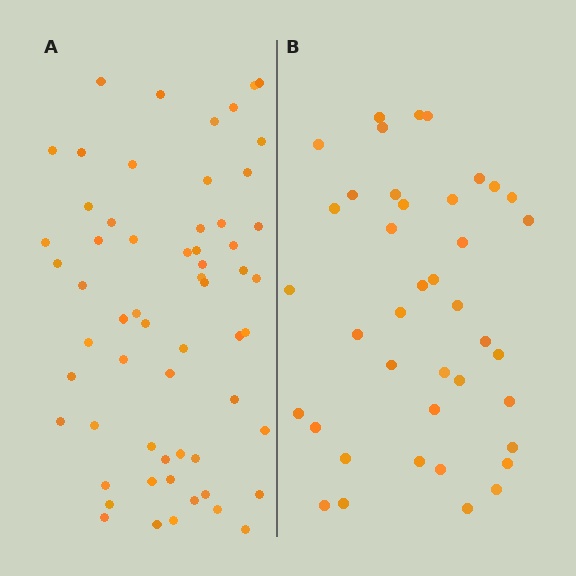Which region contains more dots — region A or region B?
Region A (the left region) has more dots.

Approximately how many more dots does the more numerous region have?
Region A has approximately 20 more dots than region B.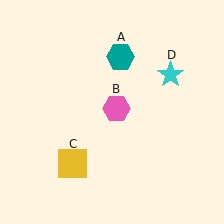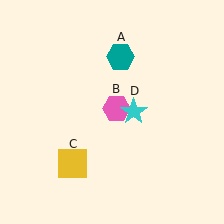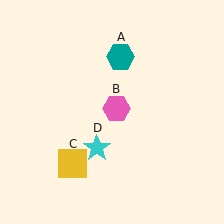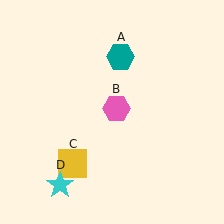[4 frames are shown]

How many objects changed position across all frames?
1 object changed position: cyan star (object D).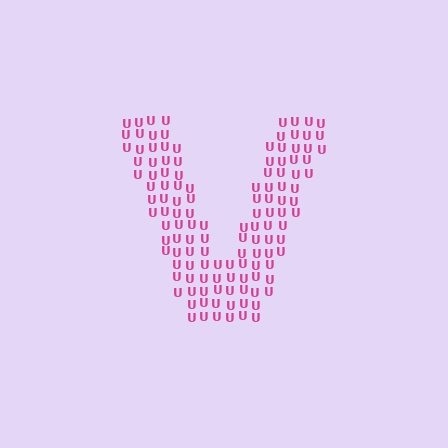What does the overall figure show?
The overall figure shows the letter V.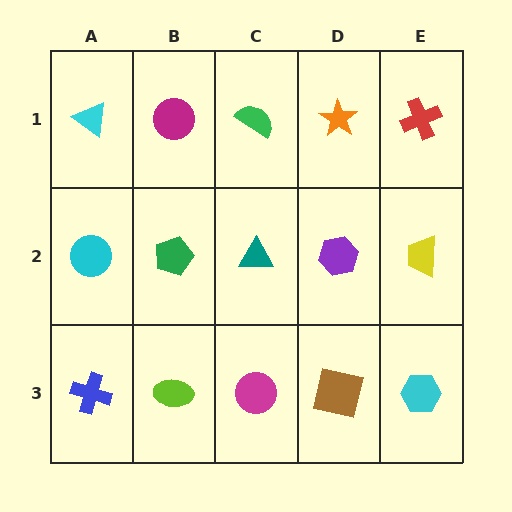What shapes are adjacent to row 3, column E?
A yellow trapezoid (row 2, column E), a brown square (row 3, column D).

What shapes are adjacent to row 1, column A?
A cyan circle (row 2, column A), a magenta circle (row 1, column B).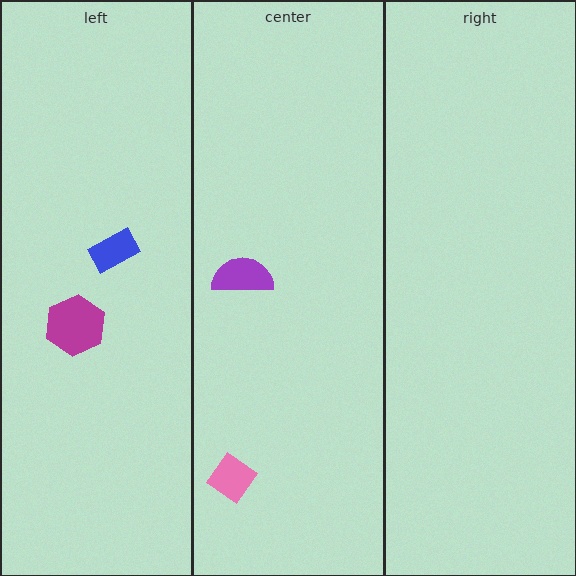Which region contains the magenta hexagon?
The left region.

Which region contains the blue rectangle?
The left region.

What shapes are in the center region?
The pink diamond, the purple semicircle.